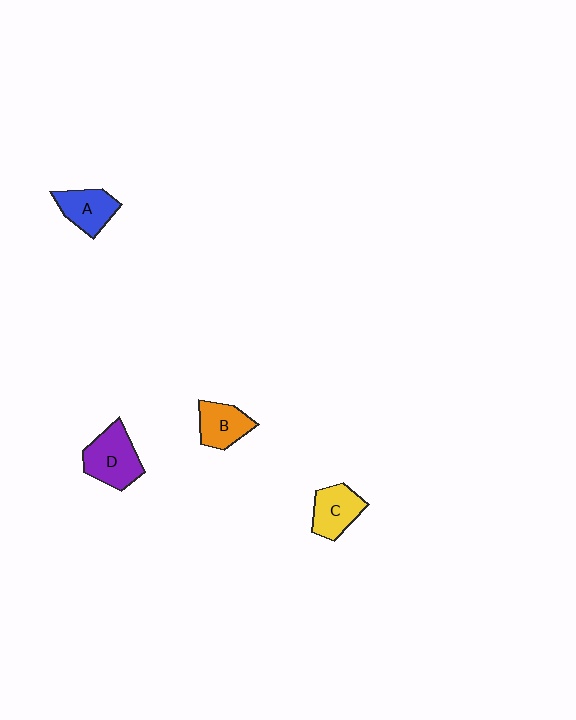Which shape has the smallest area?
Shape B (orange).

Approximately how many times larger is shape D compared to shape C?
Approximately 1.3 times.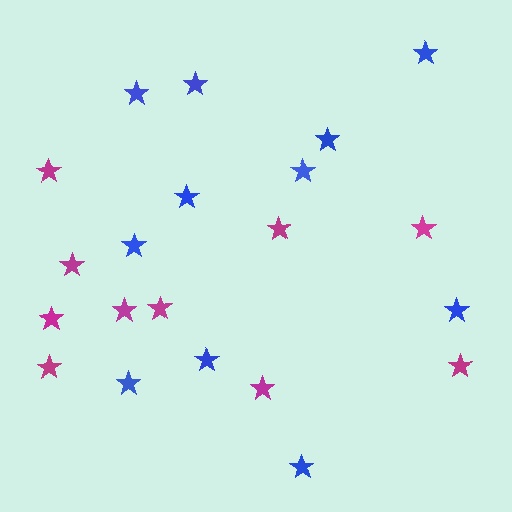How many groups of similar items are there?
There are 2 groups: one group of blue stars (11) and one group of magenta stars (10).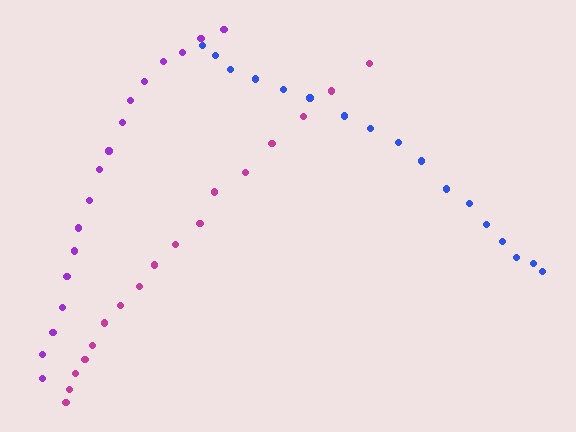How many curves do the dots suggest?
There are 3 distinct paths.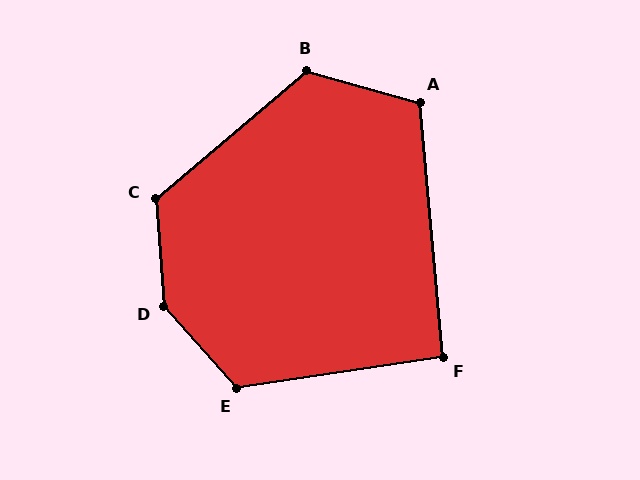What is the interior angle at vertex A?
Approximately 111 degrees (obtuse).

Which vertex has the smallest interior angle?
F, at approximately 93 degrees.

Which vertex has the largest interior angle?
D, at approximately 143 degrees.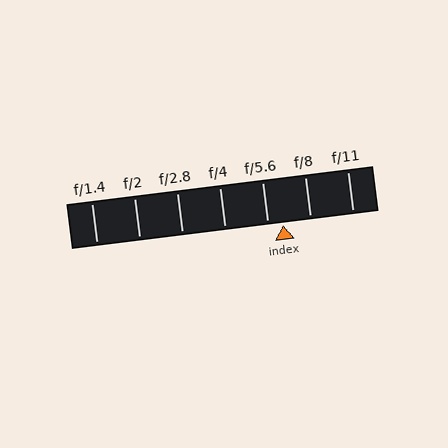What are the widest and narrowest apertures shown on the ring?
The widest aperture shown is f/1.4 and the narrowest is f/11.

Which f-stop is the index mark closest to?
The index mark is closest to f/5.6.